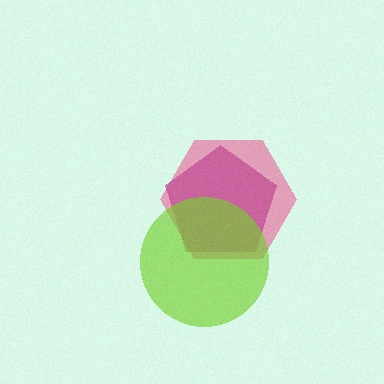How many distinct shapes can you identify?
There are 3 distinct shapes: a pink hexagon, a magenta pentagon, a lime circle.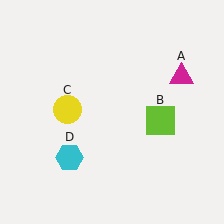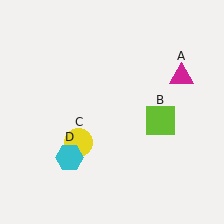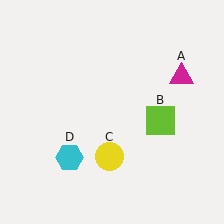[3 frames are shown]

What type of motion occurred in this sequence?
The yellow circle (object C) rotated counterclockwise around the center of the scene.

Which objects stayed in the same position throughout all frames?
Magenta triangle (object A) and lime square (object B) and cyan hexagon (object D) remained stationary.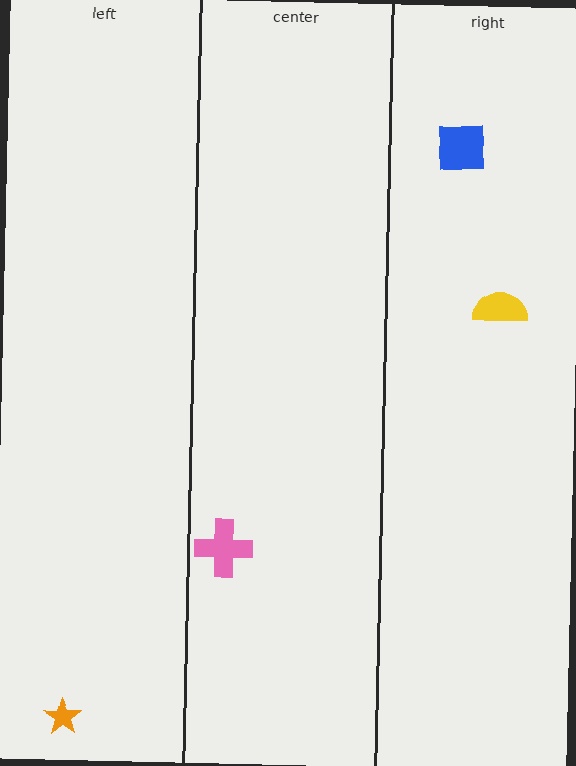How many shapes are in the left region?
1.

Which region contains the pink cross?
The center region.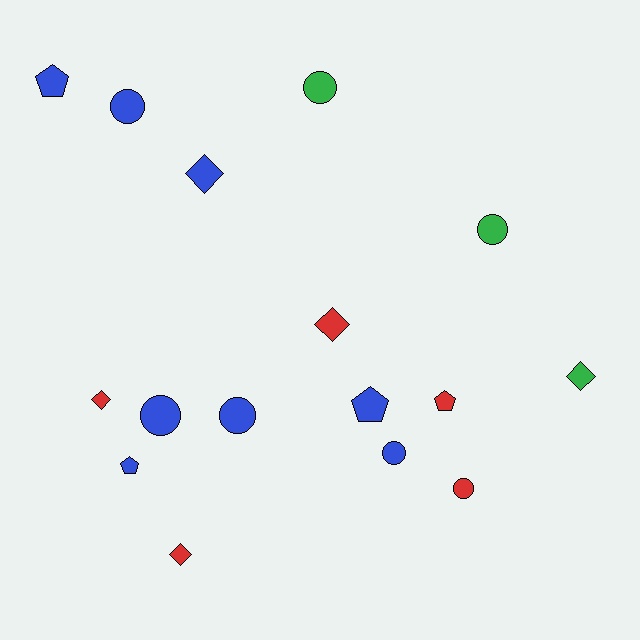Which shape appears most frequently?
Circle, with 7 objects.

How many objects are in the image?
There are 16 objects.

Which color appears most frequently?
Blue, with 8 objects.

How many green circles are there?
There are 2 green circles.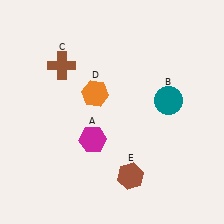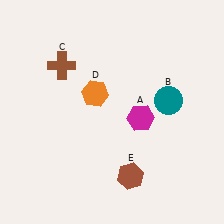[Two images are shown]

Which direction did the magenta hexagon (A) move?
The magenta hexagon (A) moved right.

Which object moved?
The magenta hexagon (A) moved right.